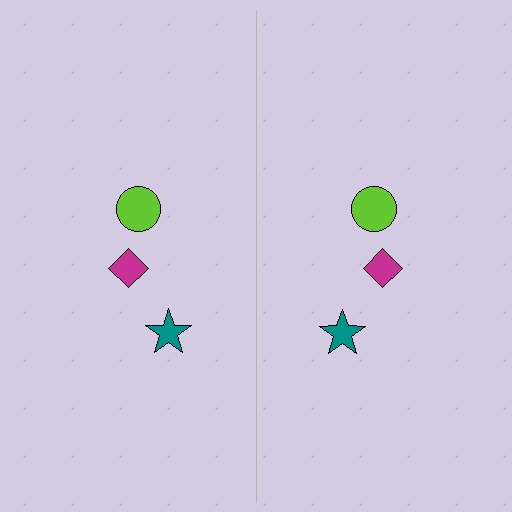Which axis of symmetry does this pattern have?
The pattern has a vertical axis of symmetry running through the center of the image.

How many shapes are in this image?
There are 6 shapes in this image.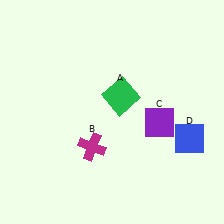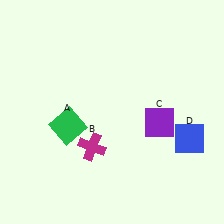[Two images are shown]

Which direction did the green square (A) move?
The green square (A) moved left.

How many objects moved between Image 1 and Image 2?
1 object moved between the two images.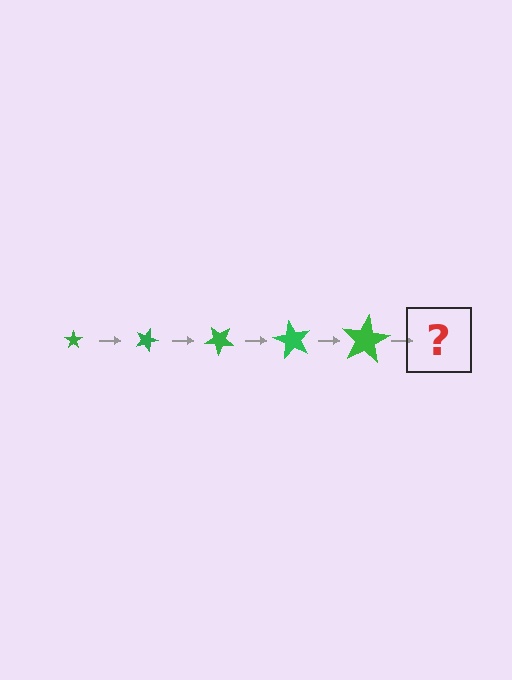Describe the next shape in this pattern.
It should be a star, larger than the previous one and rotated 100 degrees from the start.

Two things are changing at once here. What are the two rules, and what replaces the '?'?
The two rules are that the star grows larger each step and it rotates 20 degrees each step. The '?' should be a star, larger than the previous one and rotated 100 degrees from the start.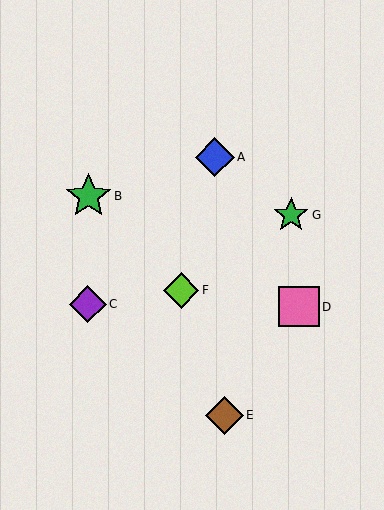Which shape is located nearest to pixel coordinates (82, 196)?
The green star (labeled B) at (89, 196) is nearest to that location.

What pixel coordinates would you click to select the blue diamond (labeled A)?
Click at (215, 157) to select the blue diamond A.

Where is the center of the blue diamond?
The center of the blue diamond is at (215, 157).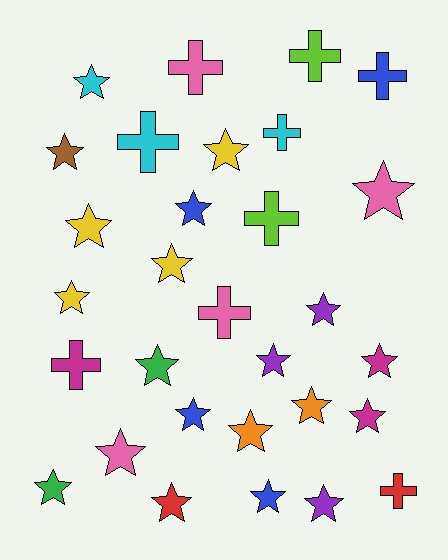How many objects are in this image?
There are 30 objects.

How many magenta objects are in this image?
There are 3 magenta objects.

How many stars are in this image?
There are 21 stars.